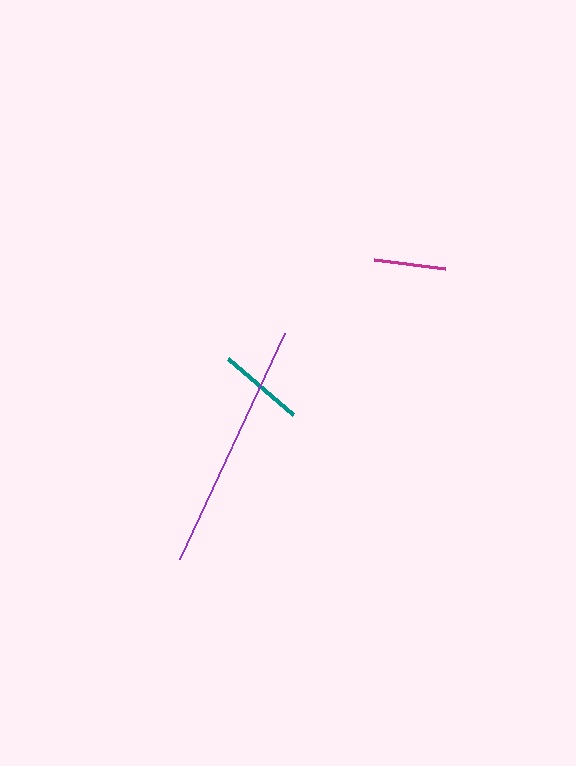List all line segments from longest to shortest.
From longest to shortest: purple, teal, magenta.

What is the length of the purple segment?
The purple segment is approximately 249 pixels long.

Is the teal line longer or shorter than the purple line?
The purple line is longer than the teal line.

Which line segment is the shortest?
The magenta line is the shortest at approximately 72 pixels.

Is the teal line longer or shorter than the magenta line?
The teal line is longer than the magenta line.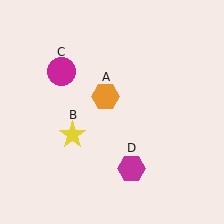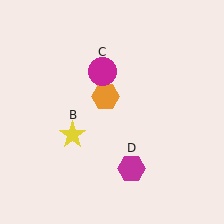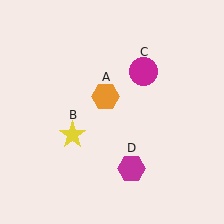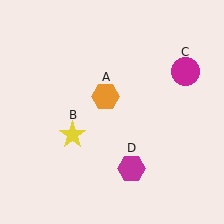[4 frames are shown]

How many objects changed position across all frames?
1 object changed position: magenta circle (object C).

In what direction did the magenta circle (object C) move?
The magenta circle (object C) moved right.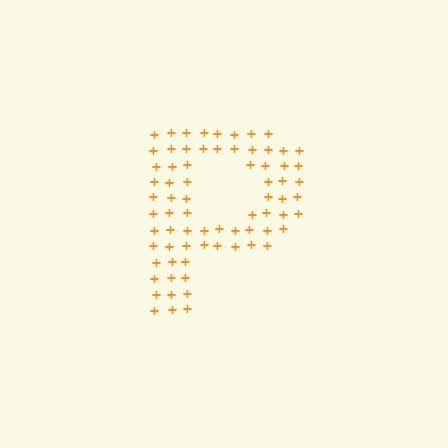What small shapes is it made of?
It is made of small plus signs.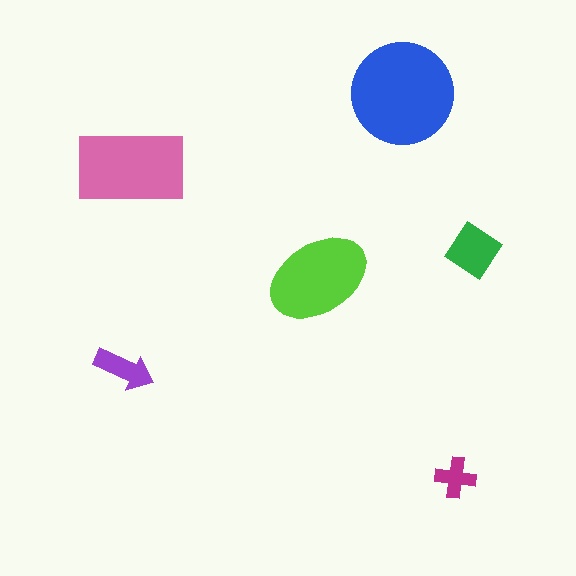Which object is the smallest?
The magenta cross.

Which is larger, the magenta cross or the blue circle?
The blue circle.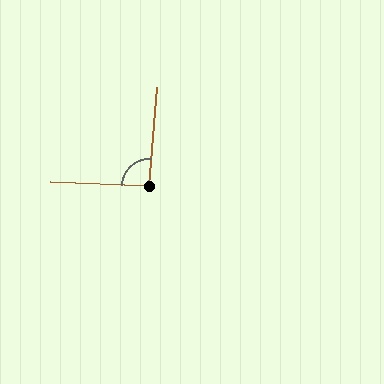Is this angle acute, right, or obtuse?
It is approximately a right angle.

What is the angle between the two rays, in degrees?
Approximately 92 degrees.